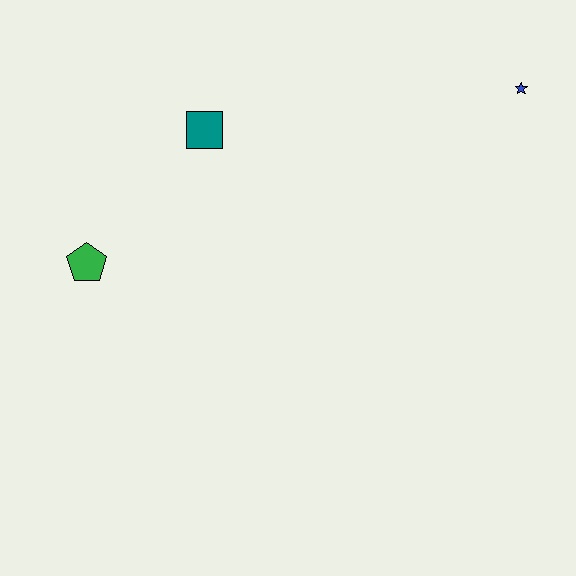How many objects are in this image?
There are 3 objects.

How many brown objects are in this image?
There are no brown objects.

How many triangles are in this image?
There are no triangles.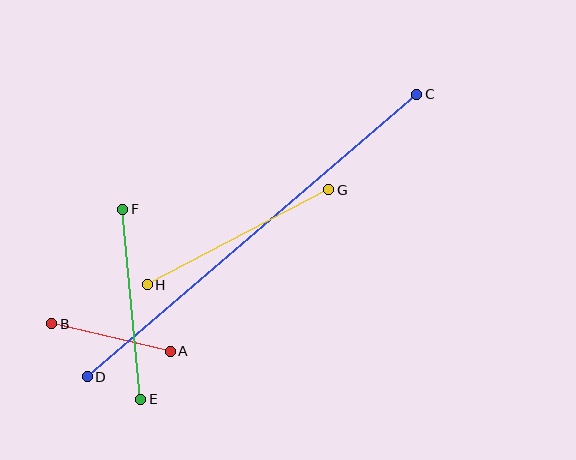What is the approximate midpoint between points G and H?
The midpoint is at approximately (238, 237) pixels.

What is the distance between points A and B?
The distance is approximately 122 pixels.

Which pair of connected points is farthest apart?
Points C and D are farthest apart.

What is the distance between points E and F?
The distance is approximately 191 pixels.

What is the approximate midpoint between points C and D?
The midpoint is at approximately (252, 236) pixels.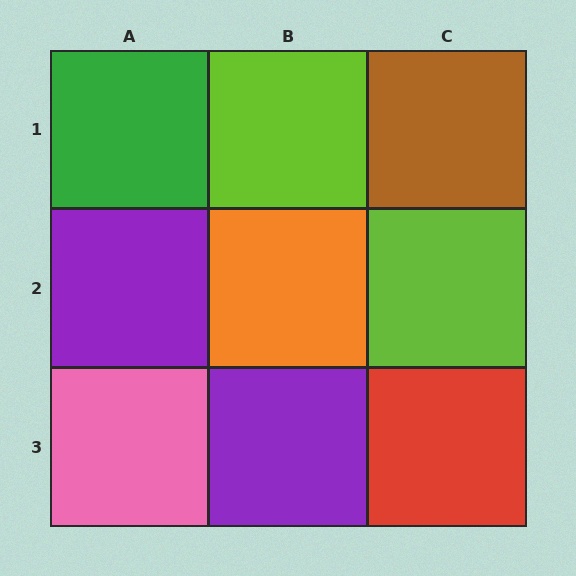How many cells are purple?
2 cells are purple.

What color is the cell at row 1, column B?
Lime.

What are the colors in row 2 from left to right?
Purple, orange, lime.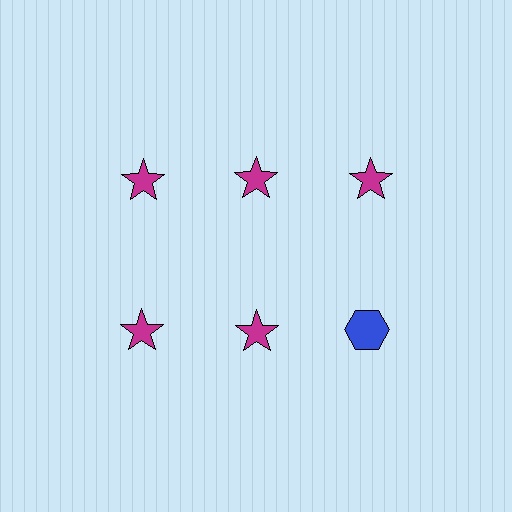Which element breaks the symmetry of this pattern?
The blue hexagon in the second row, center column breaks the symmetry. All other shapes are magenta stars.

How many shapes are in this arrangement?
There are 6 shapes arranged in a grid pattern.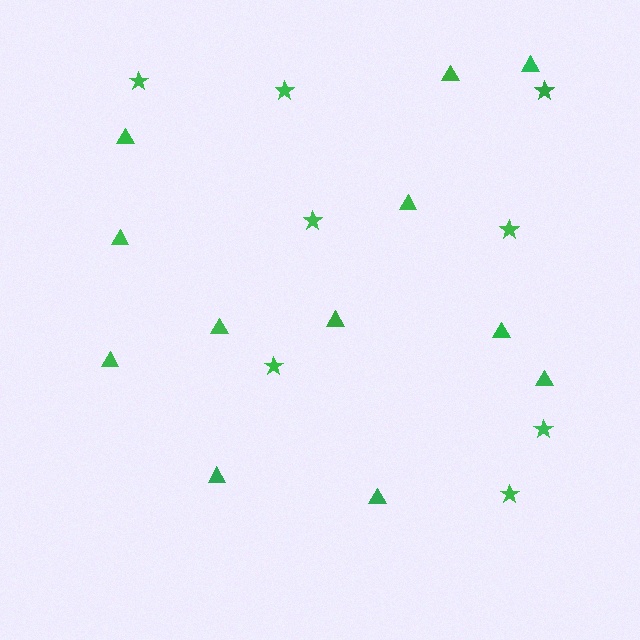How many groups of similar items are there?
There are 2 groups: one group of stars (8) and one group of triangles (12).